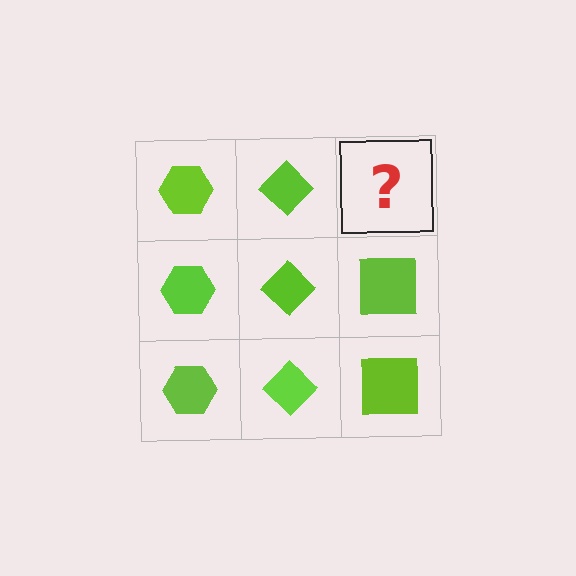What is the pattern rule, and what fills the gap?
The rule is that each column has a consistent shape. The gap should be filled with a lime square.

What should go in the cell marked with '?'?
The missing cell should contain a lime square.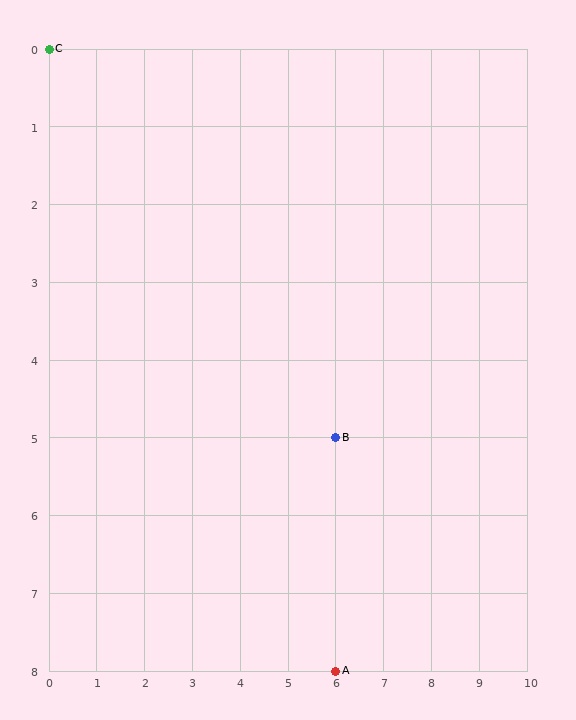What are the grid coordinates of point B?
Point B is at grid coordinates (6, 5).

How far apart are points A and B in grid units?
Points A and B are 3 rows apart.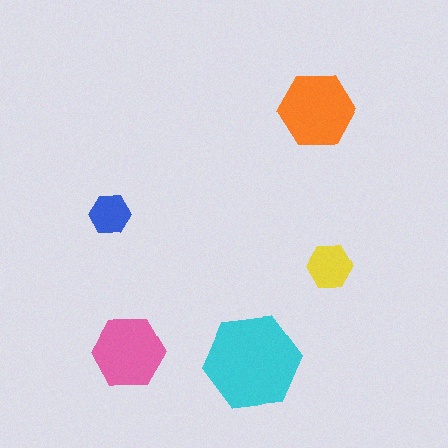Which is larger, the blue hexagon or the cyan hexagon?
The cyan one.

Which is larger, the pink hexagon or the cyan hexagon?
The cyan one.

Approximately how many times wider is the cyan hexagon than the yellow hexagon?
About 2 times wider.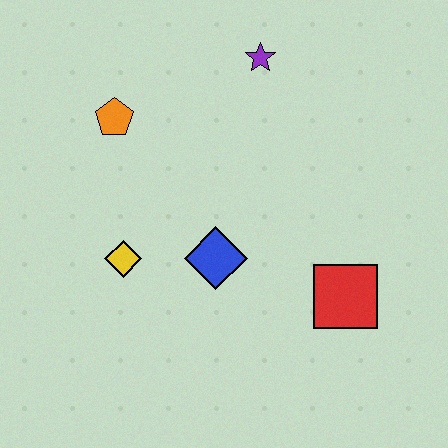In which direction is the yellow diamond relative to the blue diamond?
The yellow diamond is to the left of the blue diamond.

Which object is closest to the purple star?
The orange pentagon is closest to the purple star.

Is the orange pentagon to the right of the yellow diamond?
No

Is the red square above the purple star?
No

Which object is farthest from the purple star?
The red square is farthest from the purple star.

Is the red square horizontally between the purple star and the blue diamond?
No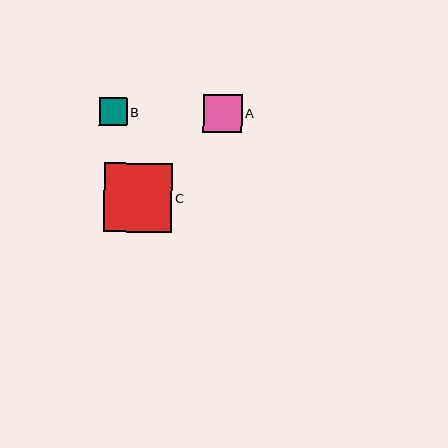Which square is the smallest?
Square B is the smallest with a size of approximately 28 pixels.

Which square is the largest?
Square C is the largest with a size of approximately 69 pixels.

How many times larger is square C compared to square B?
Square C is approximately 2.5 times the size of square B.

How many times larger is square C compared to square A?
Square C is approximately 1.8 times the size of square A.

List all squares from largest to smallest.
From largest to smallest: C, A, B.